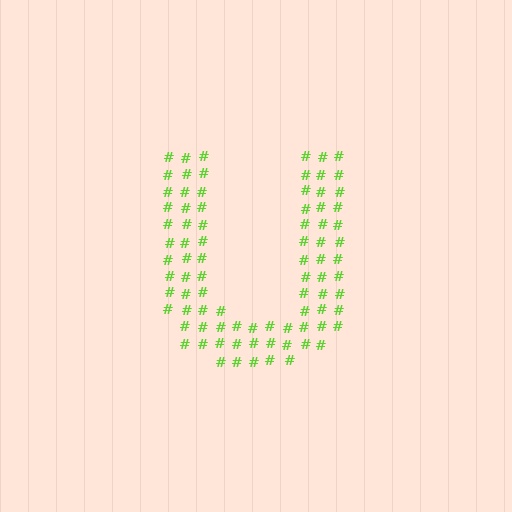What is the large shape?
The large shape is the letter U.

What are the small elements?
The small elements are hash symbols.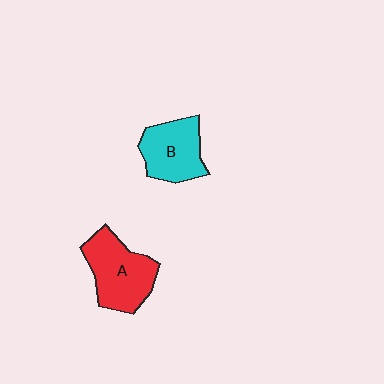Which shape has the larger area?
Shape A (red).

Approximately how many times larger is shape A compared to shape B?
Approximately 1.2 times.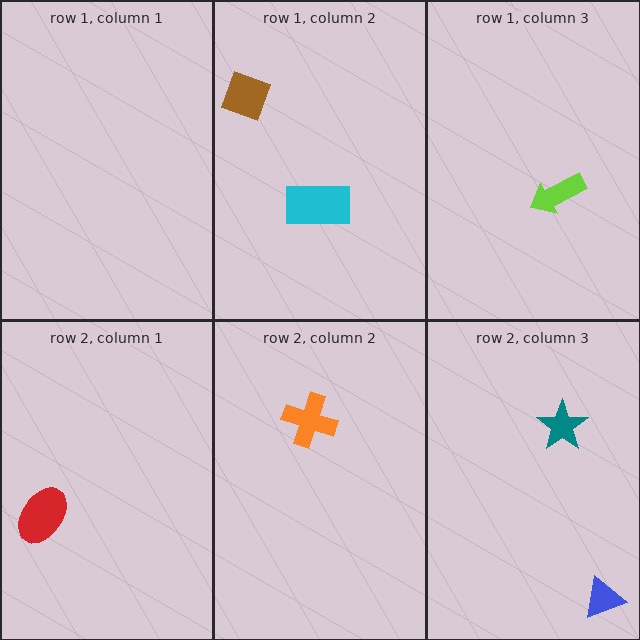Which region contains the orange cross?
The row 2, column 2 region.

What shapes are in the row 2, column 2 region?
The orange cross.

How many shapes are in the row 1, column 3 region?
1.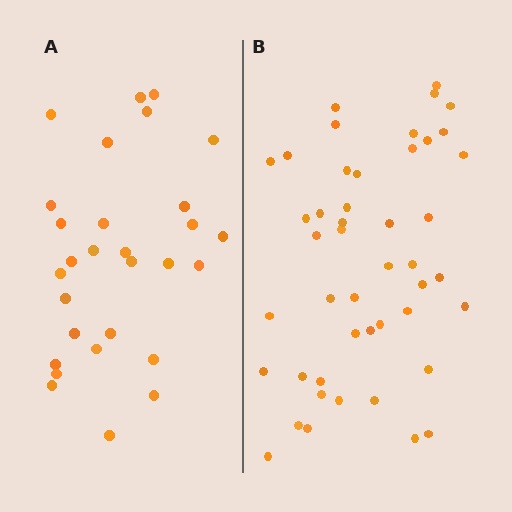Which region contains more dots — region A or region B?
Region B (the right region) has more dots.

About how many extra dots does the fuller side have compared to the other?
Region B has approximately 15 more dots than region A.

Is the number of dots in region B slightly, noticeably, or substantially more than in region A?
Region B has substantially more. The ratio is roughly 1.6 to 1.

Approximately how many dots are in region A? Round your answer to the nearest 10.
About 30 dots. (The exact count is 29, which rounds to 30.)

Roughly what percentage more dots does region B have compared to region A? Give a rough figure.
About 60% more.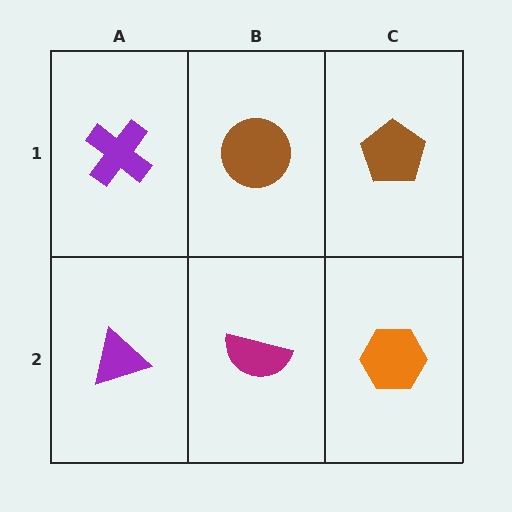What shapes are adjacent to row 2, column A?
A purple cross (row 1, column A), a magenta semicircle (row 2, column B).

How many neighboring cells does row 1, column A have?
2.